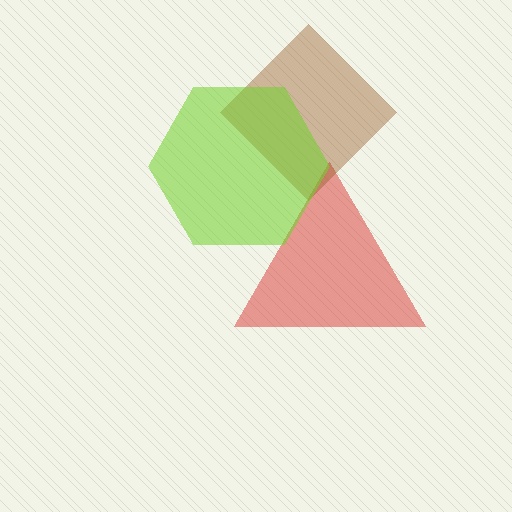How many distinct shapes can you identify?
There are 3 distinct shapes: a red triangle, a brown diamond, a lime hexagon.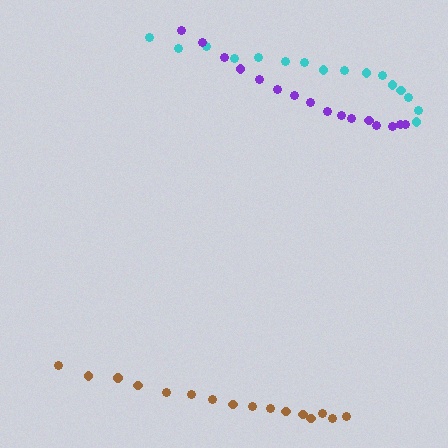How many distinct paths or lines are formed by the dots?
There are 3 distinct paths.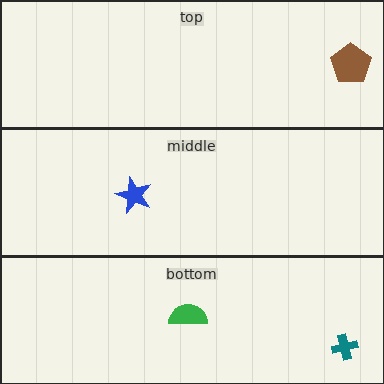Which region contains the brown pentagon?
The top region.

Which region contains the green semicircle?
The bottom region.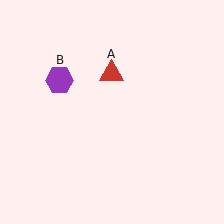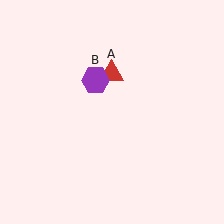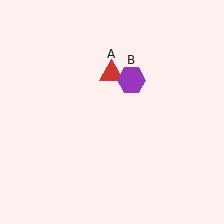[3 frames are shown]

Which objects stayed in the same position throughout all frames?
Red triangle (object A) remained stationary.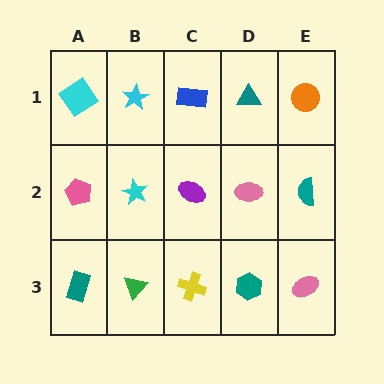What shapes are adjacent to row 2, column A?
A cyan diamond (row 1, column A), a teal rectangle (row 3, column A), a cyan star (row 2, column B).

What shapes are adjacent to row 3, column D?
A pink ellipse (row 2, column D), a yellow cross (row 3, column C), a pink ellipse (row 3, column E).